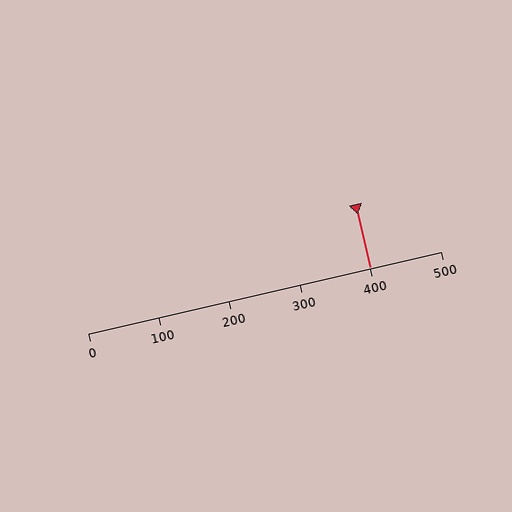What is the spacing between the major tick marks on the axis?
The major ticks are spaced 100 apart.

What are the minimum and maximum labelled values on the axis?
The axis runs from 0 to 500.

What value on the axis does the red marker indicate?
The marker indicates approximately 400.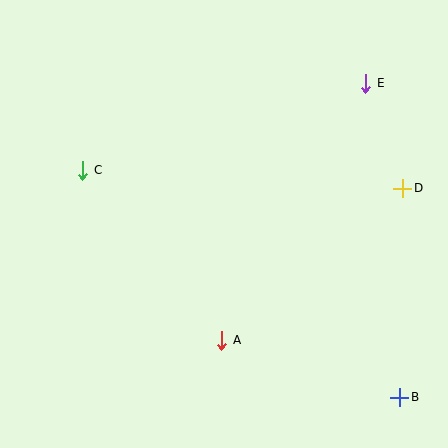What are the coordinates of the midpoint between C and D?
The midpoint between C and D is at (243, 179).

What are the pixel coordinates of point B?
Point B is at (400, 397).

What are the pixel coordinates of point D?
Point D is at (402, 188).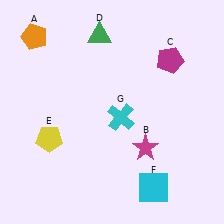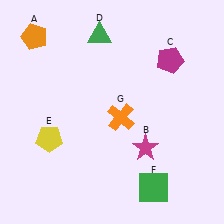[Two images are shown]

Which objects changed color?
F changed from cyan to green. G changed from cyan to orange.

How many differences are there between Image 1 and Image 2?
There are 2 differences between the two images.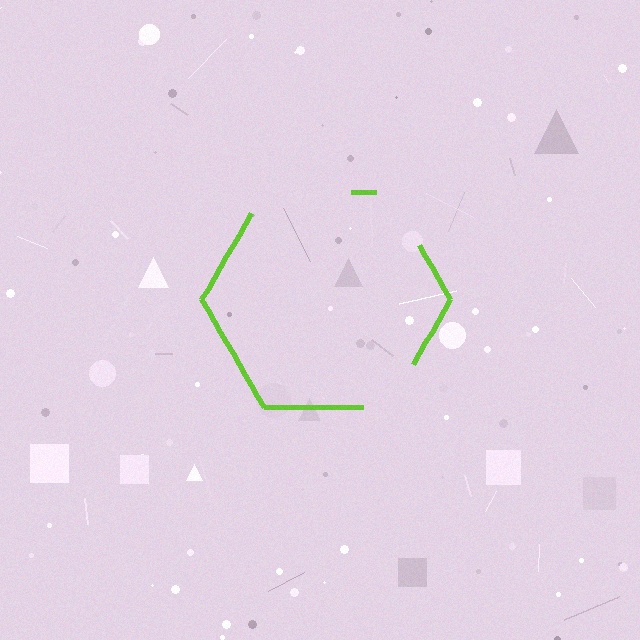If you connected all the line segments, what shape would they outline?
They would outline a hexagon.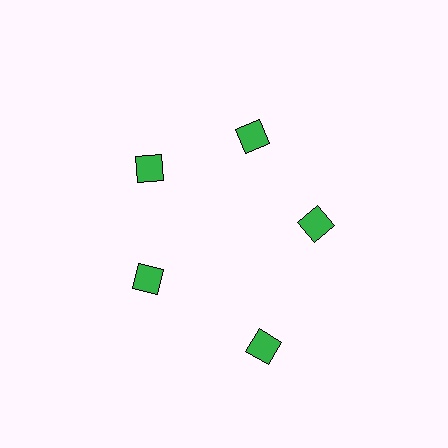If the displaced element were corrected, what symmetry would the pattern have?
It would have 5-fold rotational symmetry — the pattern would map onto itself every 72 degrees.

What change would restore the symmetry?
The symmetry would be restored by moving it inward, back onto the ring so that all 5 diamonds sit at equal angles and equal distance from the center.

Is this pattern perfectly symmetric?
No. The 5 green diamonds are arranged in a ring, but one element near the 5 o'clock position is pushed outward from the center, breaking the 5-fold rotational symmetry.